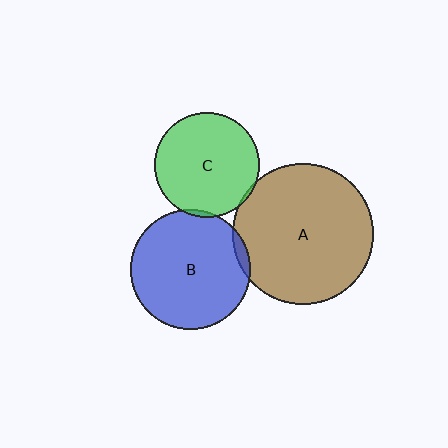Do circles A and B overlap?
Yes.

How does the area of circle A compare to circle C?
Approximately 1.8 times.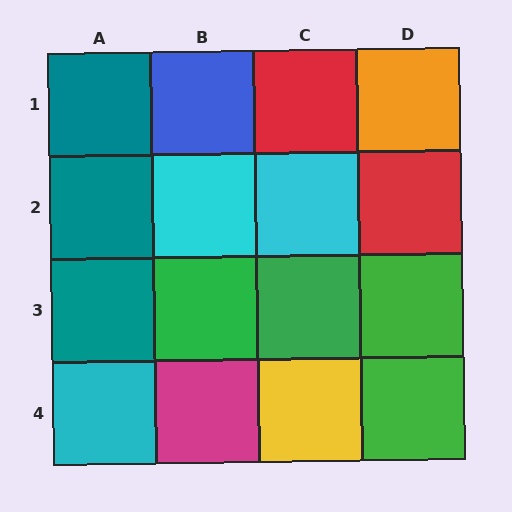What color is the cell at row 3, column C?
Green.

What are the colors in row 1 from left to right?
Teal, blue, red, orange.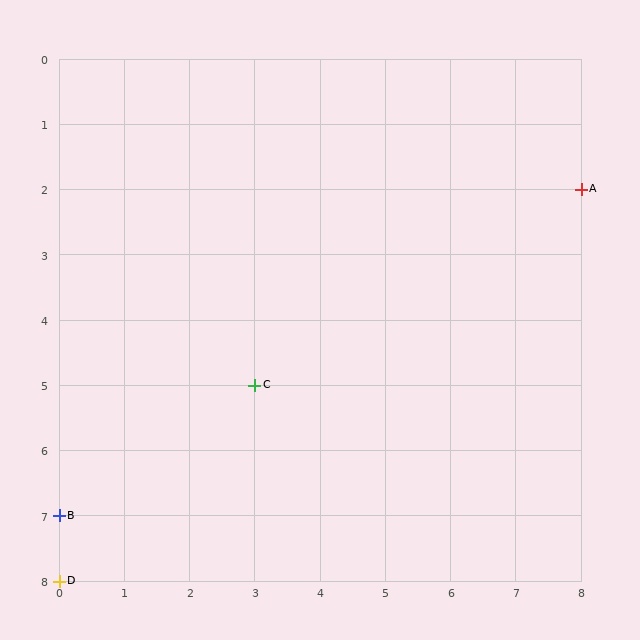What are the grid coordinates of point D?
Point D is at grid coordinates (0, 8).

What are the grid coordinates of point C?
Point C is at grid coordinates (3, 5).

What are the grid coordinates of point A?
Point A is at grid coordinates (8, 2).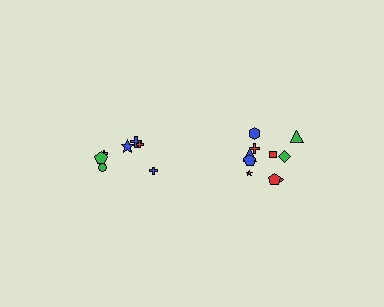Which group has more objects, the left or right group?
The right group.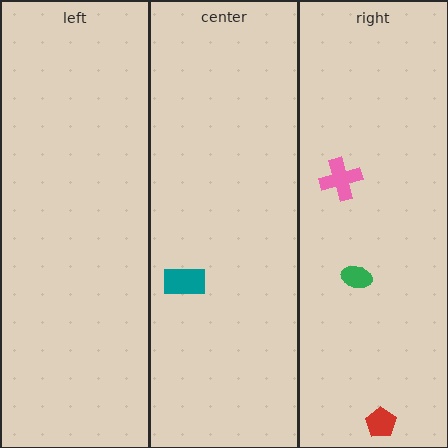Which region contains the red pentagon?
The right region.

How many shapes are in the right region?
3.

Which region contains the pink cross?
The right region.